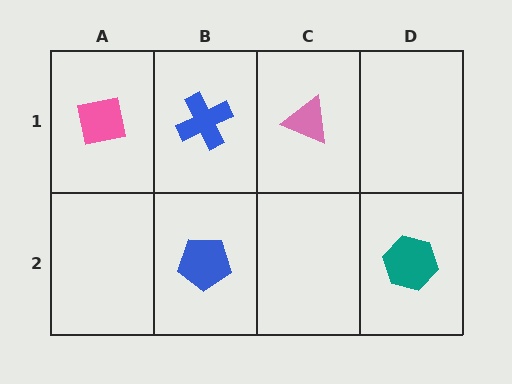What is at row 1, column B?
A blue cross.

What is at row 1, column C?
A pink triangle.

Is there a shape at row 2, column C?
No, that cell is empty.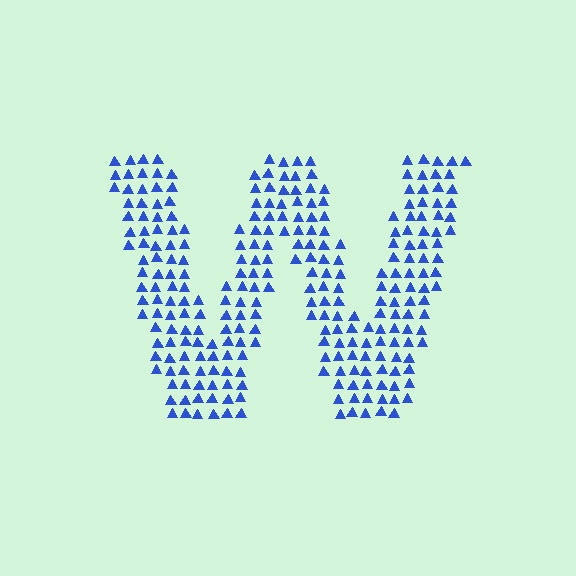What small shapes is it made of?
It is made of small triangles.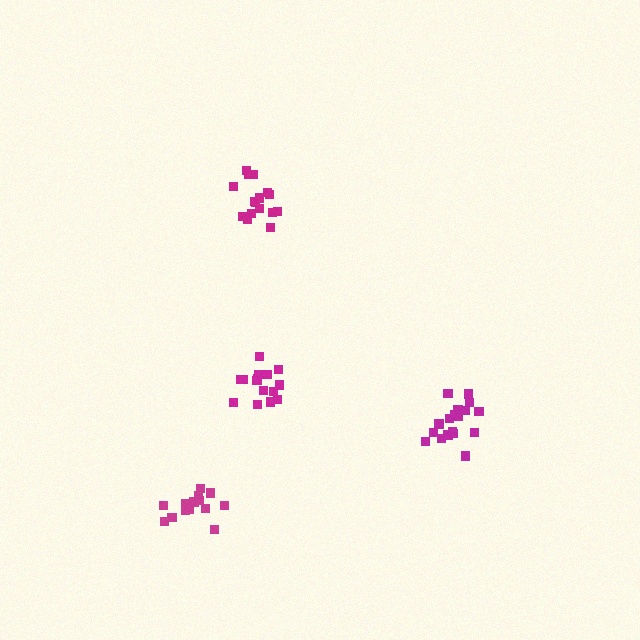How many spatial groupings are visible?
There are 4 spatial groupings.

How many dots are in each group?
Group 1: 14 dots, Group 2: 19 dots, Group 3: 16 dots, Group 4: 15 dots (64 total).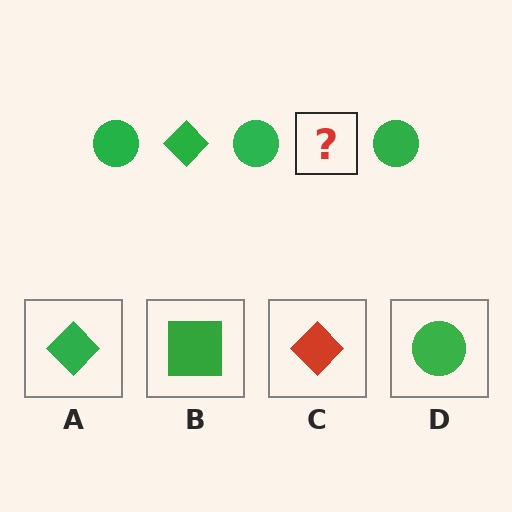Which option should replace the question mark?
Option A.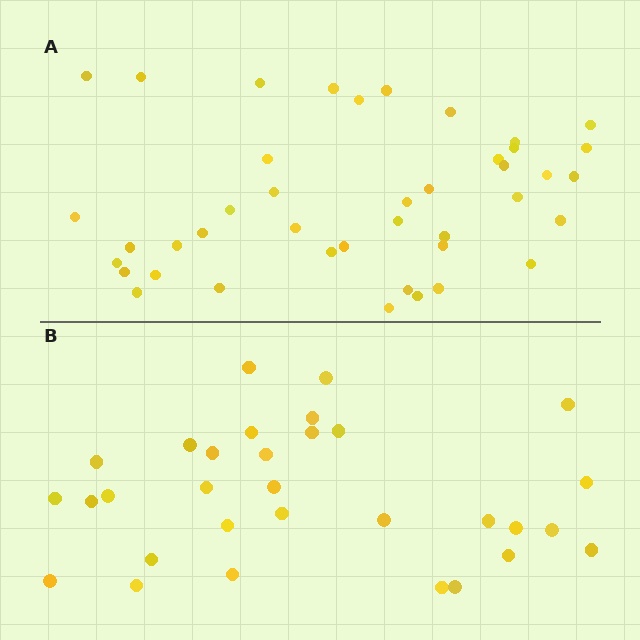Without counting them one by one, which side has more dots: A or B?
Region A (the top region) has more dots.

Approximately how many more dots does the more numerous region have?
Region A has roughly 12 or so more dots than region B.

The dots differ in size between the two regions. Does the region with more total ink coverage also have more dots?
No. Region B has more total ink coverage because its dots are larger, but region A actually contains more individual dots. Total area can be misleading — the number of items is what matters here.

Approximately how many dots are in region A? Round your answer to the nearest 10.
About 40 dots. (The exact count is 42, which rounds to 40.)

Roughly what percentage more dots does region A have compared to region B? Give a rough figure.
About 35% more.